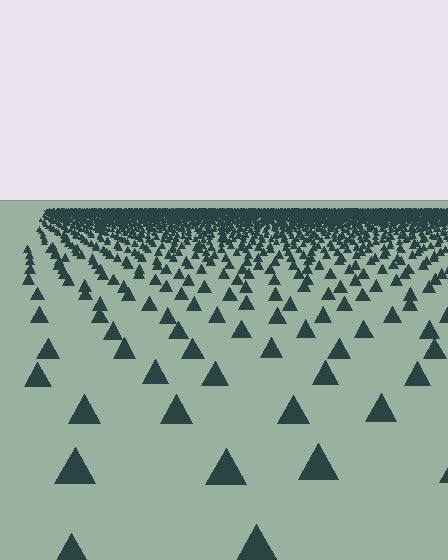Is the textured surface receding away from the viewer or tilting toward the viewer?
The surface is receding away from the viewer. Texture elements get smaller and denser toward the top.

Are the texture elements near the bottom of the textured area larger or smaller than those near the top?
Larger. Near the bottom, elements are closer to the viewer and appear at a bigger on-screen size.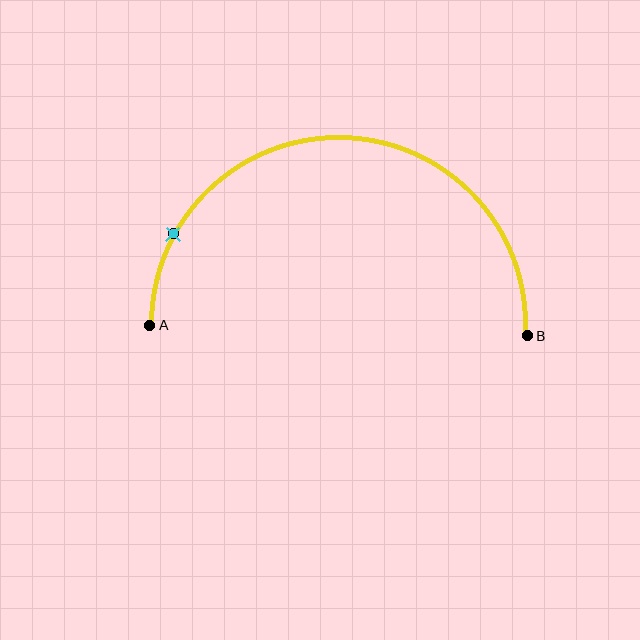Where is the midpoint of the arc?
The arc midpoint is the point on the curve farthest from the straight line joining A and B. It sits above that line.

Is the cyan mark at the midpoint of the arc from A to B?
No. The cyan mark lies on the arc but is closer to endpoint A. The arc midpoint would be at the point on the curve equidistant along the arc from both A and B.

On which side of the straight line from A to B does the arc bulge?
The arc bulges above the straight line connecting A and B.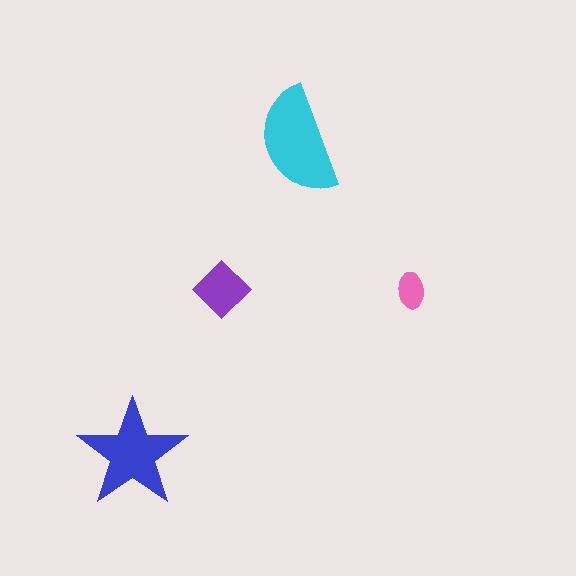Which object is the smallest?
The pink ellipse.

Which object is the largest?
The cyan semicircle.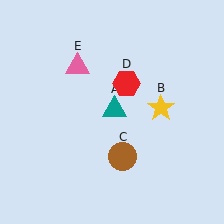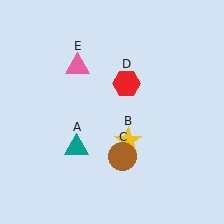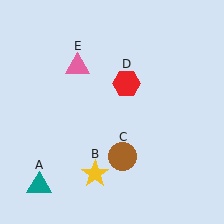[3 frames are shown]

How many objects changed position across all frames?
2 objects changed position: teal triangle (object A), yellow star (object B).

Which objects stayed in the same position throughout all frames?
Brown circle (object C) and red hexagon (object D) and pink triangle (object E) remained stationary.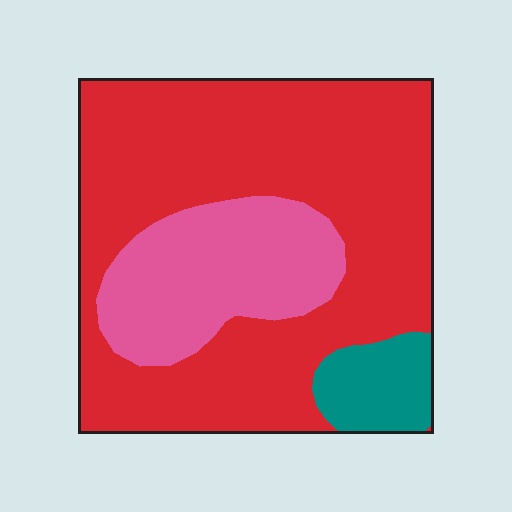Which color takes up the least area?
Teal, at roughly 10%.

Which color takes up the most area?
Red, at roughly 70%.